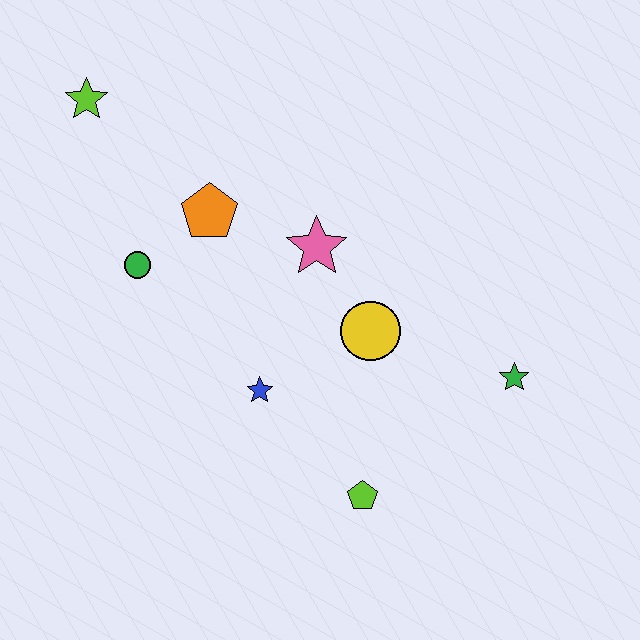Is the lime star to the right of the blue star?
No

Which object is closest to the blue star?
The yellow circle is closest to the blue star.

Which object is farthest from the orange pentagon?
The green star is farthest from the orange pentagon.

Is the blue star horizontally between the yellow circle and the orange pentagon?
Yes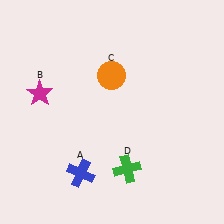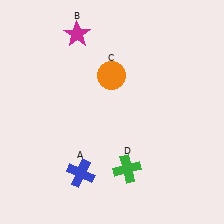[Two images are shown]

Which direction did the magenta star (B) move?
The magenta star (B) moved up.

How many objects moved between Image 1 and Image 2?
1 object moved between the two images.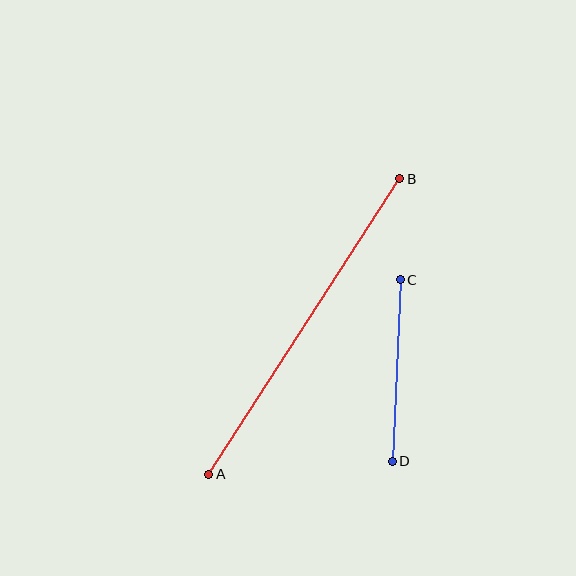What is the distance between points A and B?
The distance is approximately 352 pixels.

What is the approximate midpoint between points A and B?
The midpoint is at approximately (304, 327) pixels.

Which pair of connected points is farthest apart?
Points A and B are farthest apart.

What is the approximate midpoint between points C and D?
The midpoint is at approximately (396, 370) pixels.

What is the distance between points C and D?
The distance is approximately 182 pixels.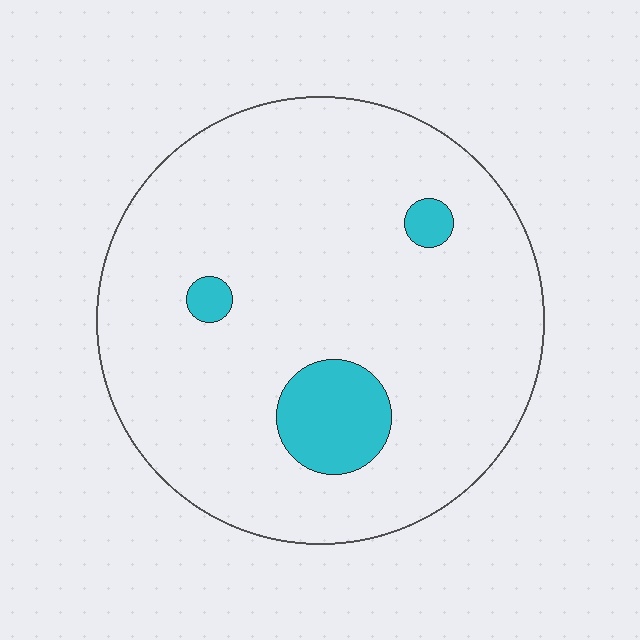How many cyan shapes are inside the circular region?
3.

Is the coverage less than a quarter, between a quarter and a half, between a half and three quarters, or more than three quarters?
Less than a quarter.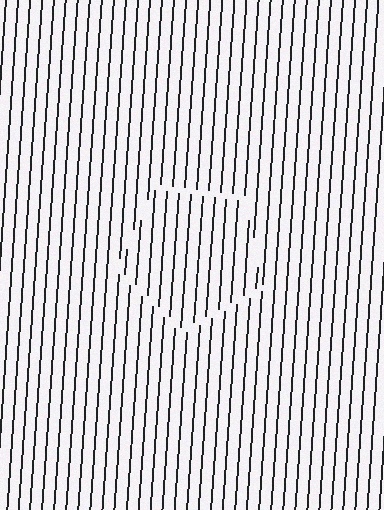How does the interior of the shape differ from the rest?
The interior of the shape contains the same grating, shifted by half a period — the contour is defined by the phase discontinuity where line-ends from the inner and outer gratings abut.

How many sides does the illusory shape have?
5 sides — the line-ends trace a pentagon.